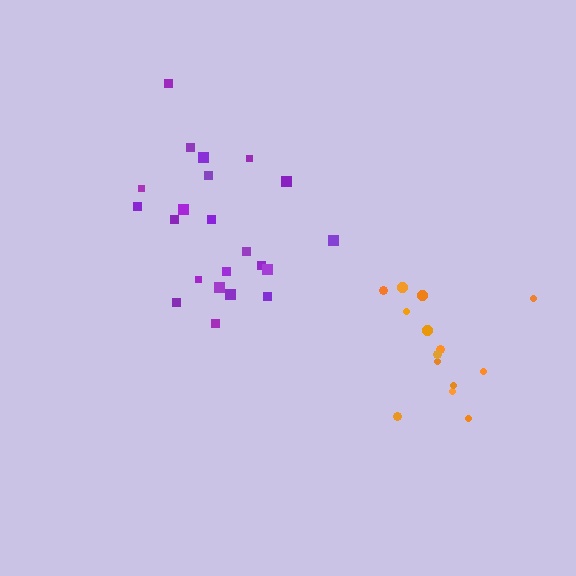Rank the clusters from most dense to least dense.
purple, orange.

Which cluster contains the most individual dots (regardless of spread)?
Purple (22).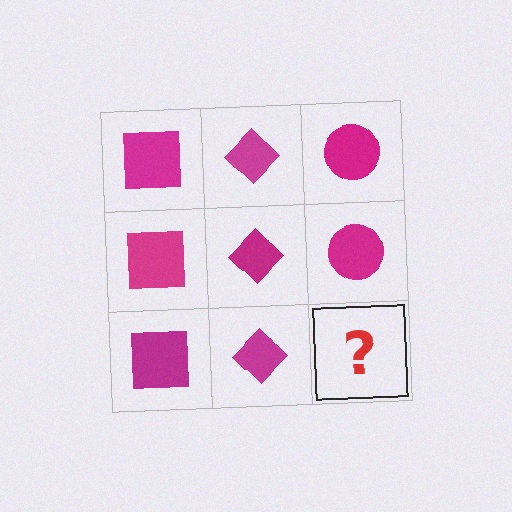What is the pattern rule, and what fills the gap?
The rule is that each column has a consistent shape. The gap should be filled with a magenta circle.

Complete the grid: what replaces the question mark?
The question mark should be replaced with a magenta circle.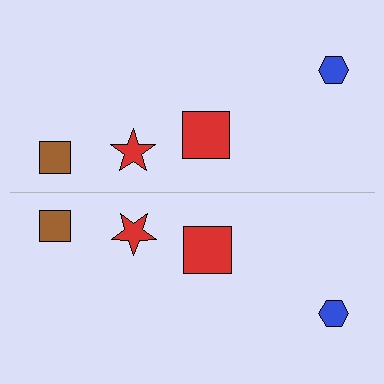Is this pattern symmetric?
Yes, this pattern has bilateral (reflection) symmetry.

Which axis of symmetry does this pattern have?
The pattern has a horizontal axis of symmetry running through the center of the image.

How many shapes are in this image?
There are 8 shapes in this image.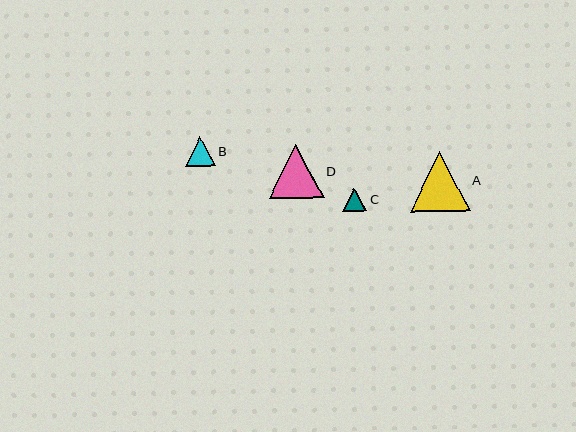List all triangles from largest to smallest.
From largest to smallest: A, D, B, C.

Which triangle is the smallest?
Triangle C is the smallest with a size of approximately 24 pixels.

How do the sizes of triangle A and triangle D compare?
Triangle A and triangle D are approximately the same size.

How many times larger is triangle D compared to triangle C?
Triangle D is approximately 2.3 times the size of triangle C.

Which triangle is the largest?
Triangle A is the largest with a size of approximately 60 pixels.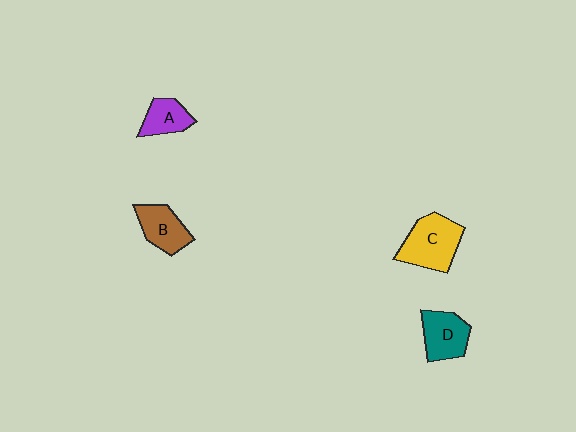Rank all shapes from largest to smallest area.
From largest to smallest: C (yellow), D (teal), B (brown), A (purple).